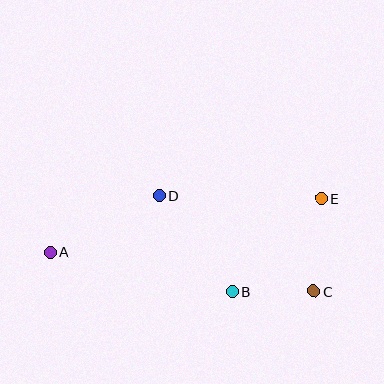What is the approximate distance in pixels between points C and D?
The distance between C and D is approximately 182 pixels.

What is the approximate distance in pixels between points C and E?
The distance between C and E is approximately 93 pixels.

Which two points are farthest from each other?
Points A and E are farthest from each other.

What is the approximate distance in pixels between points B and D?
The distance between B and D is approximately 121 pixels.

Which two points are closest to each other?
Points B and C are closest to each other.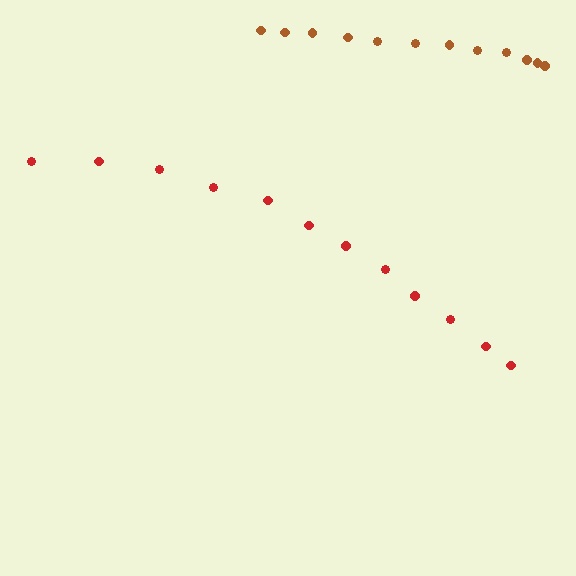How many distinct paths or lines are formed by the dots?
There are 2 distinct paths.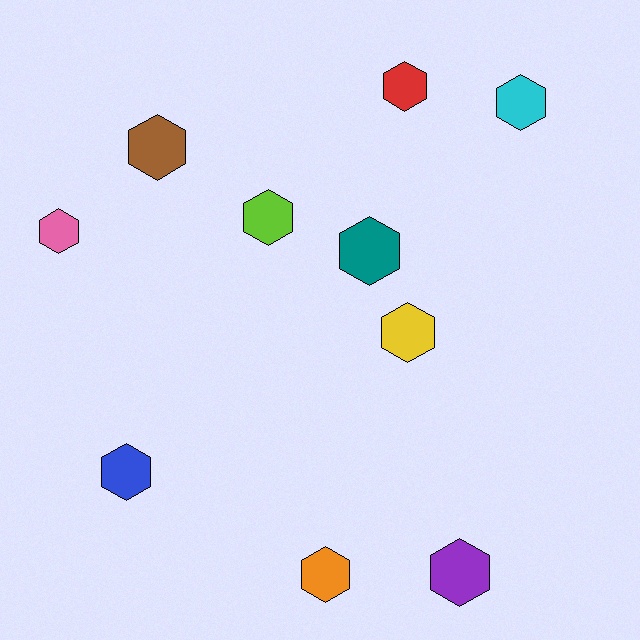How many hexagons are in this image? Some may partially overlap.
There are 10 hexagons.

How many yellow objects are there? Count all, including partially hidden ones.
There is 1 yellow object.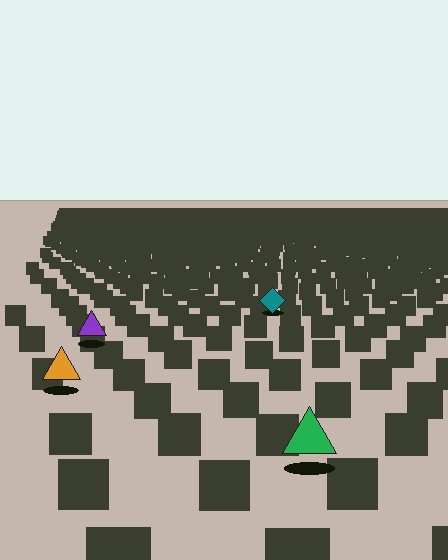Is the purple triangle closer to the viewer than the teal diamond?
Yes. The purple triangle is closer — you can tell from the texture gradient: the ground texture is coarser near it.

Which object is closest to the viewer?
The green triangle is closest. The texture marks near it are larger and more spread out.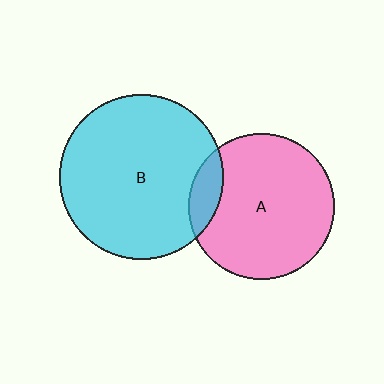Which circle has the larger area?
Circle B (cyan).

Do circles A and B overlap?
Yes.